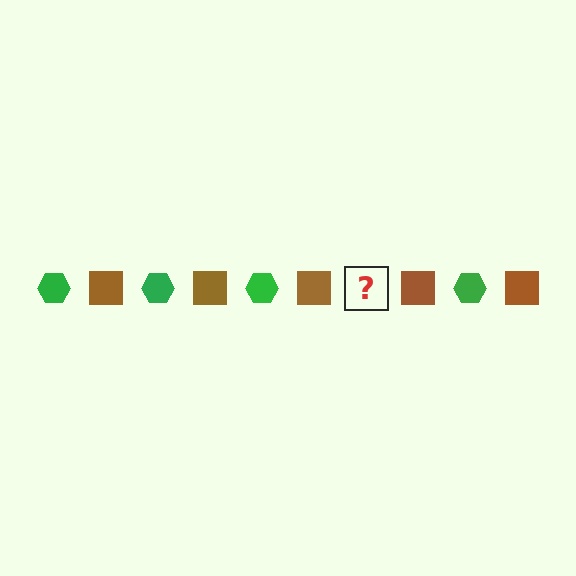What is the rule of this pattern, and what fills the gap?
The rule is that the pattern alternates between green hexagon and brown square. The gap should be filled with a green hexagon.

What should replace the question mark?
The question mark should be replaced with a green hexagon.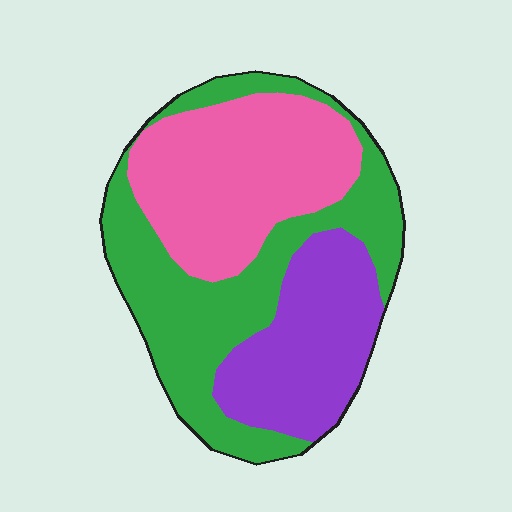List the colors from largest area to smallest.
From largest to smallest: green, pink, purple.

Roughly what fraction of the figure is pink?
Pink covers roughly 35% of the figure.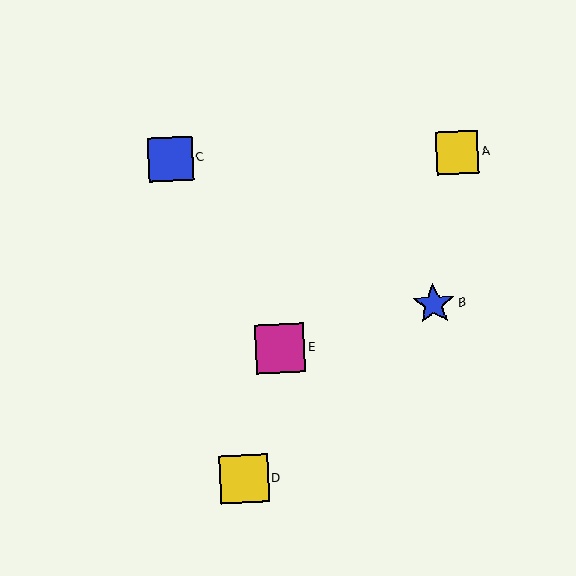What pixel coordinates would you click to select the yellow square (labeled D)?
Click at (244, 479) to select the yellow square D.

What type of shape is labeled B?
Shape B is a blue star.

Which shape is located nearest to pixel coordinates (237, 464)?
The yellow square (labeled D) at (244, 479) is nearest to that location.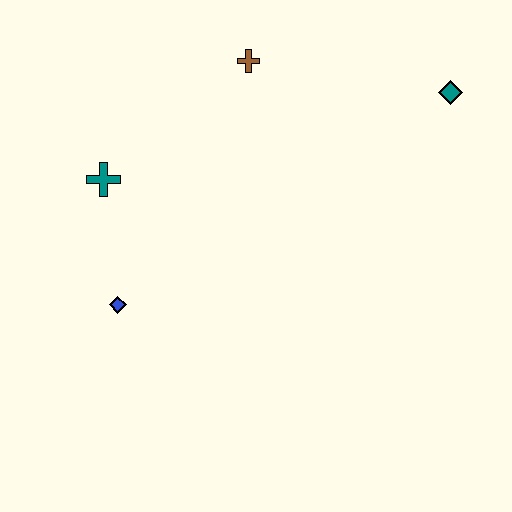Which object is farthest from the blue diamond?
The teal diamond is farthest from the blue diamond.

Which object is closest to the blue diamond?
The teal cross is closest to the blue diamond.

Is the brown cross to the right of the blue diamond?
Yes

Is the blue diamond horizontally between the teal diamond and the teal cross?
Yes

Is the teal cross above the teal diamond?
No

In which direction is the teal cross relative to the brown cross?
The teal cross is to the left of the brown cross.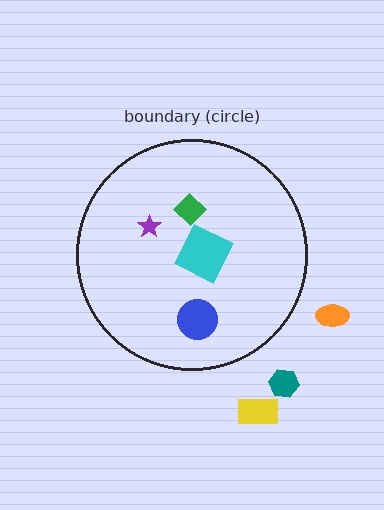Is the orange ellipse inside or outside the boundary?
Outside.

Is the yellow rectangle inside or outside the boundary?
Outside.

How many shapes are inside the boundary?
4 inside, 3 outside.